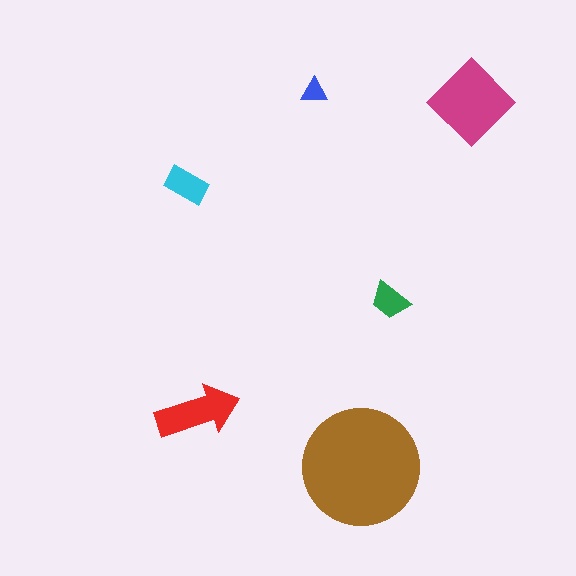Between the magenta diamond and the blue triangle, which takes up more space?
The magenta diamond.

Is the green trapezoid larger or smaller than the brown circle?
Smaller.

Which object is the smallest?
The blue triangle.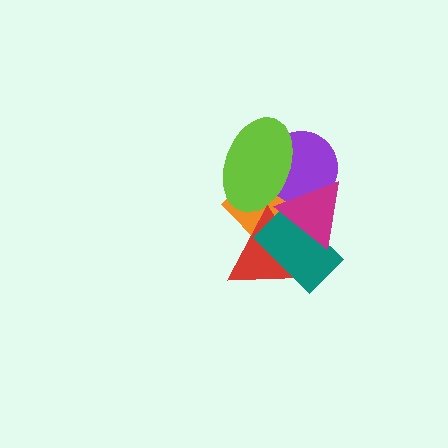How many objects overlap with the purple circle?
3 objects overlap with the purple circle.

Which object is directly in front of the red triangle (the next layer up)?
The teal rectangle is directly in front of the red triangle.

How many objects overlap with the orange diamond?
5 objects overlap with the orange diamond.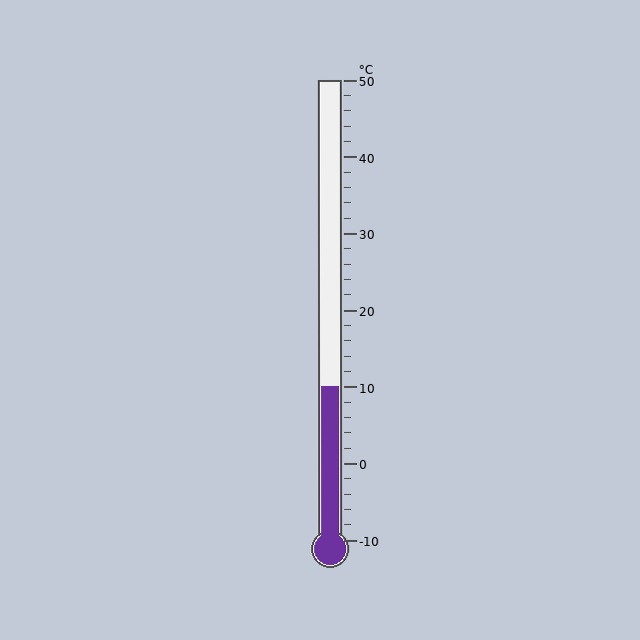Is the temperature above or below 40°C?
The temperature is below 40°C.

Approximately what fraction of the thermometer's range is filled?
The thermometer is filled to approximately 35% of its range.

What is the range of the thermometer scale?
The thermometer scale ranges from -10°C to 50°C.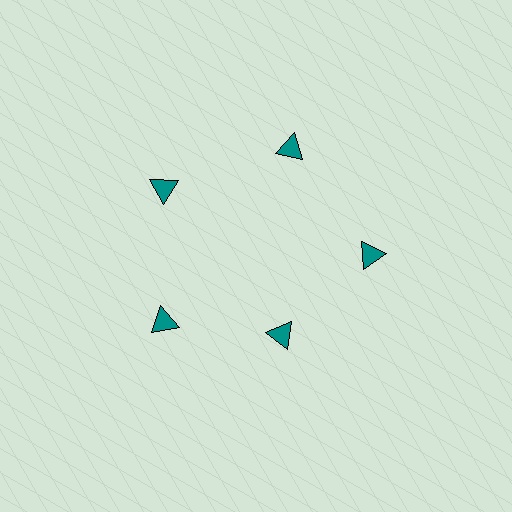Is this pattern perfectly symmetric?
No. The 5 teal triangles are arranged in a ring, but one element near the 5 o'clock position is pulled inward toward the center, breaking the 5-fold rotational symmetry.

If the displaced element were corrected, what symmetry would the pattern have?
It would have 5-fold rotational symmetry — the pattern would map onto itself every 72 degrees.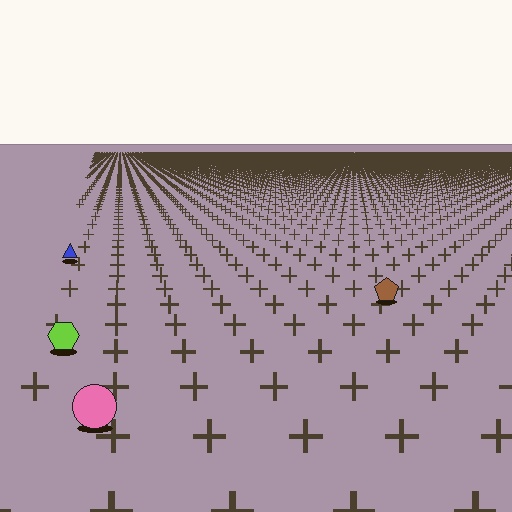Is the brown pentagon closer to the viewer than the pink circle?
No. The pink circle is closer — you can tell from the texture gradient: the ground texture is coarser near it.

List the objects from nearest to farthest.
From nearest to farthest: the pink circle, the lime hexagon, the brown pentagon, the blue triangle.